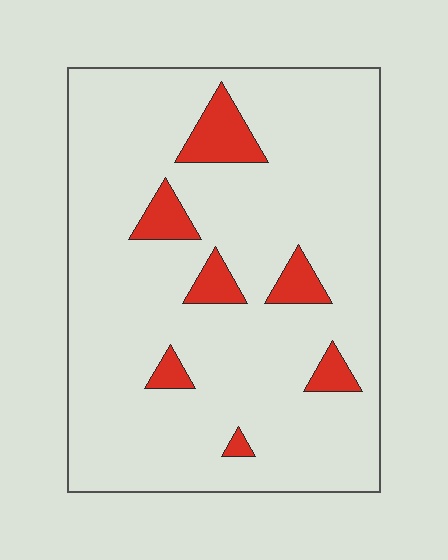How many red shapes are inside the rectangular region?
7.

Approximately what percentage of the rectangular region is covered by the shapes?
Approximately 10%.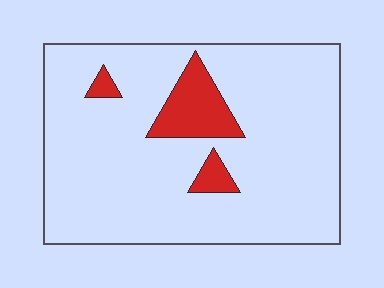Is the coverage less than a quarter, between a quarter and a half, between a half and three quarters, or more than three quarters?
Less than a quarter.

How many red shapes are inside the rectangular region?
3.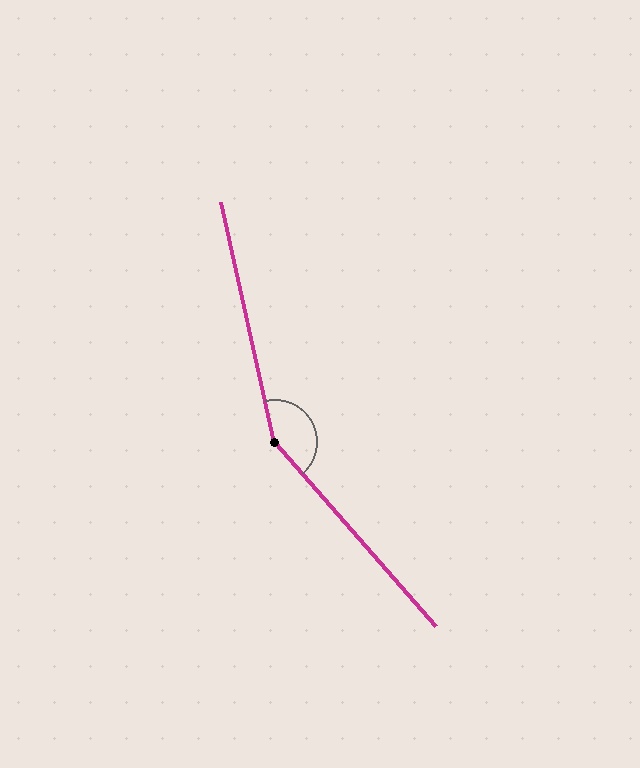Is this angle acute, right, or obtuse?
It is obtuse.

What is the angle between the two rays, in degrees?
Approximately 151 degrees.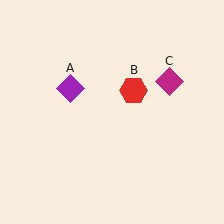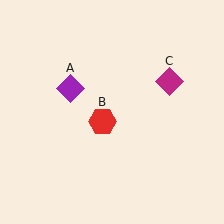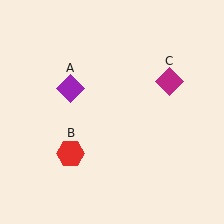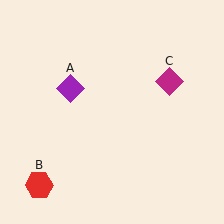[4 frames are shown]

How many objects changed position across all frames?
1 object changed position: red hexagon (object B).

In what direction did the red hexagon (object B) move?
The red hexagon (object B) moved down and to the left.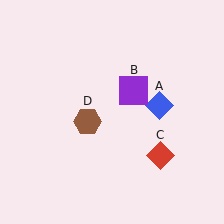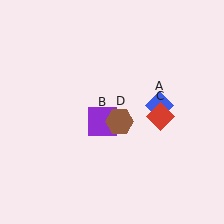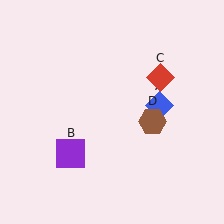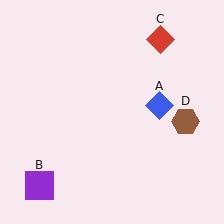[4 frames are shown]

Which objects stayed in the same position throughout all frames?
Blue diamond (object A) remained stationary.